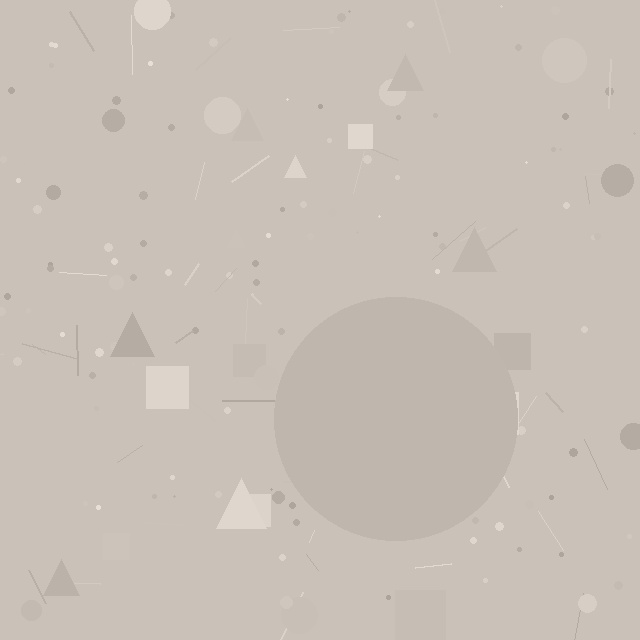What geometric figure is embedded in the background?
A circle is embedded in the background.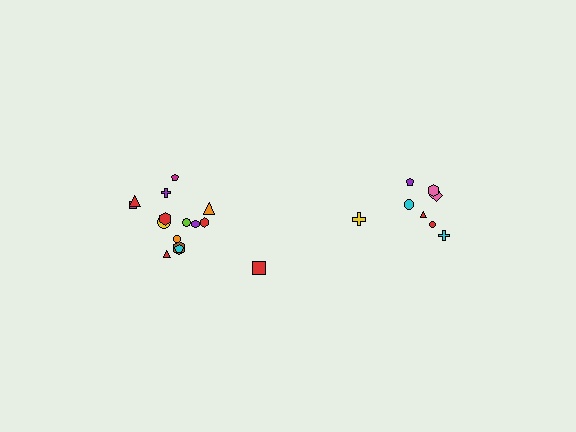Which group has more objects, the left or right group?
The left group.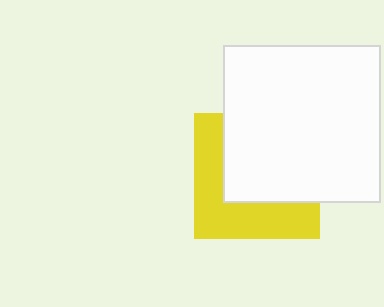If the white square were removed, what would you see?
You would see the complete yellow square.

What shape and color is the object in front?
The object in front is a white square.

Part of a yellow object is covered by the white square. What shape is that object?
It is a square.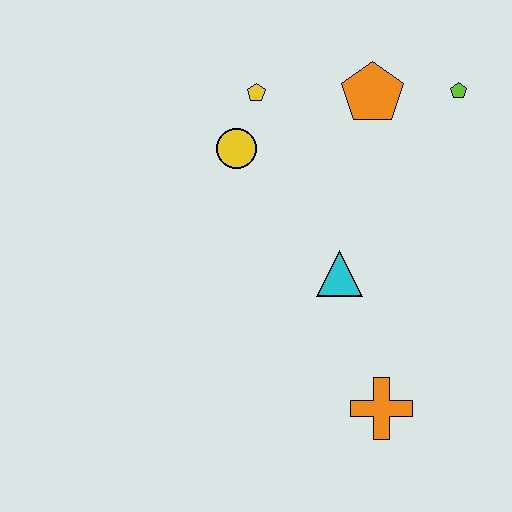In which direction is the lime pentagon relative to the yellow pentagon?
The lime pentagon is to the right of the yellow pentagon.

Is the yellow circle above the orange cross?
Yes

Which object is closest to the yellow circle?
The yellow pentagon is closest to the yellow circle.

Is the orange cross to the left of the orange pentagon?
No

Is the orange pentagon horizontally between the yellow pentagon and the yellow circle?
No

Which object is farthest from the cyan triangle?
The lime pentagon is farthest from the cyan triangle.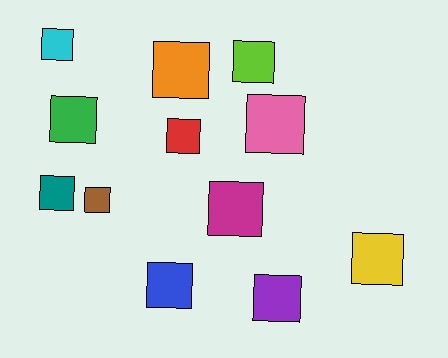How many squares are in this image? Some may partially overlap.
There are 12 squares.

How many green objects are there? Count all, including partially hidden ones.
There is 1 green object.